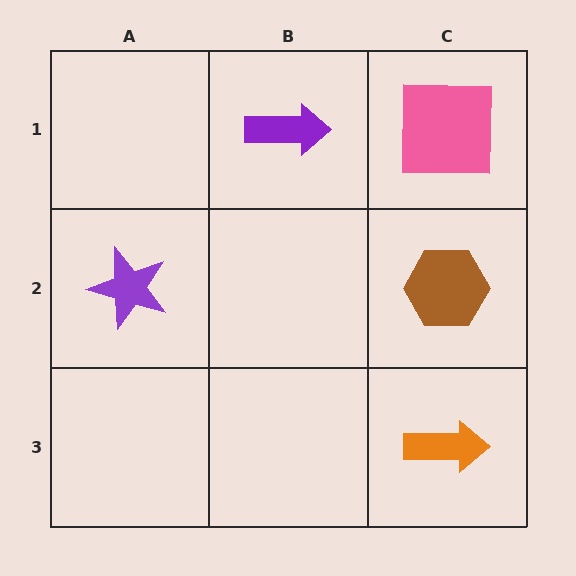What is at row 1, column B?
A purple arrow.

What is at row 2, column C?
A brown hexagon.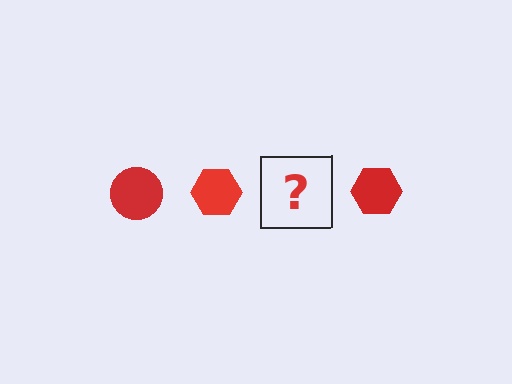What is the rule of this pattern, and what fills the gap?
The rule is that the pattern cycles through circle, hexagon shapes in red. The gap should be filled with a red circle.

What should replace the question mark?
The question mark should be replaced with a red circle.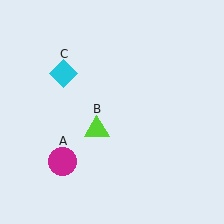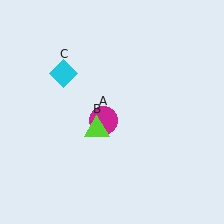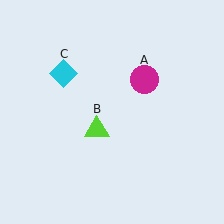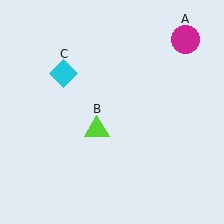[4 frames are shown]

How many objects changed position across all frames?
1 object changed position: magenta circle (object A).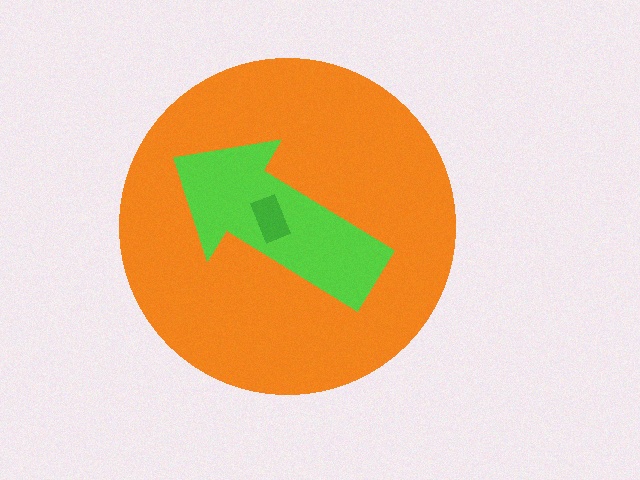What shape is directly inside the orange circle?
The lime arrow.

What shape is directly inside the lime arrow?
The green rectangle.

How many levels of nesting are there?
3.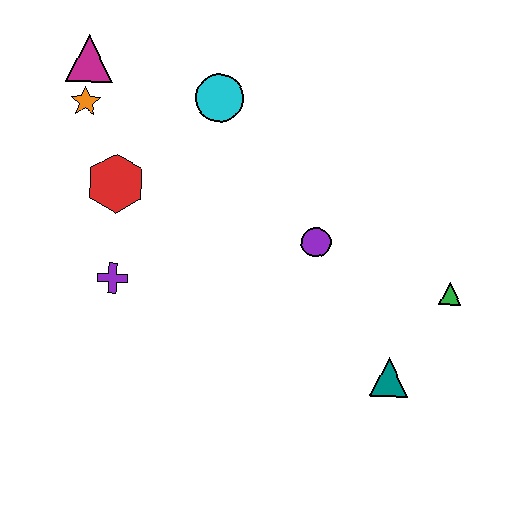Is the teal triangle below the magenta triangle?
Yes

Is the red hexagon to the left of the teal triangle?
Yes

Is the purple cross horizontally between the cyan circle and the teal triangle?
No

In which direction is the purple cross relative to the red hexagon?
The purple cross is below the red hexagon.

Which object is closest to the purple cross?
The red hexagon is closest to the purple cross.